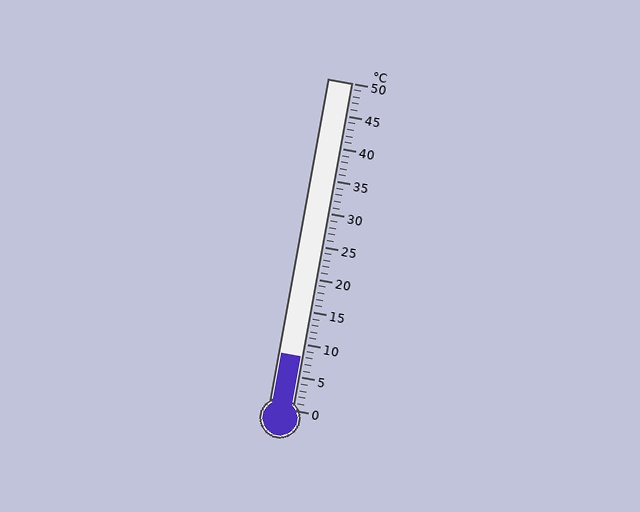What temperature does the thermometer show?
The thermometer shows approximately 8°C.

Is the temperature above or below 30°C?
The temperature is below 30°C.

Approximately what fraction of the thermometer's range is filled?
The thermometer is filled to approximately 15% of its range.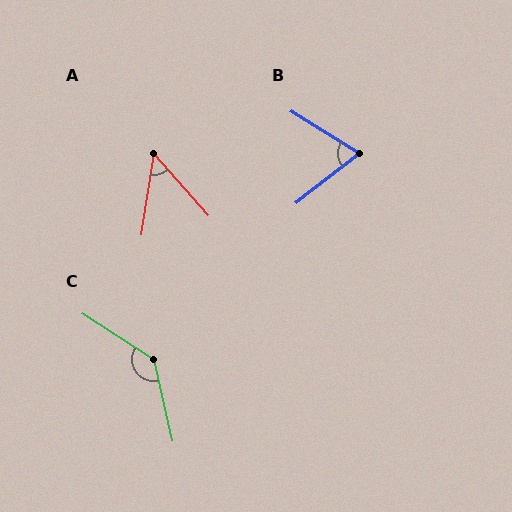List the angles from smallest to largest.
A (50°), B (70°), C (135°).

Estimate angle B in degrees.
Approximately 70 degrees.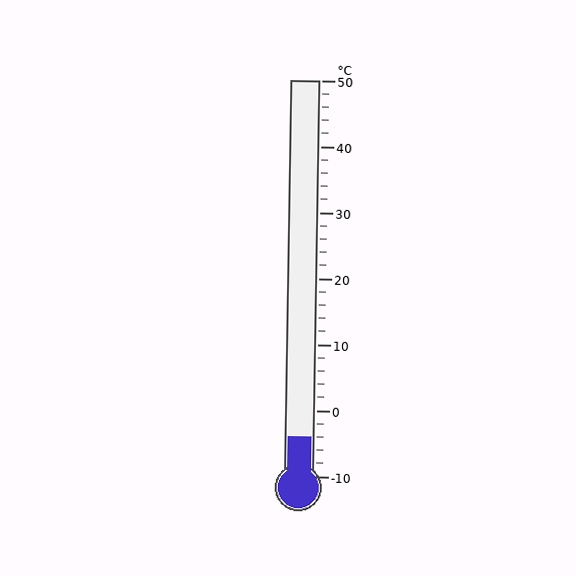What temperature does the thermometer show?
The thermometer shows approximately -4°C.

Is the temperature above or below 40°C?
The temperature is below 40°C.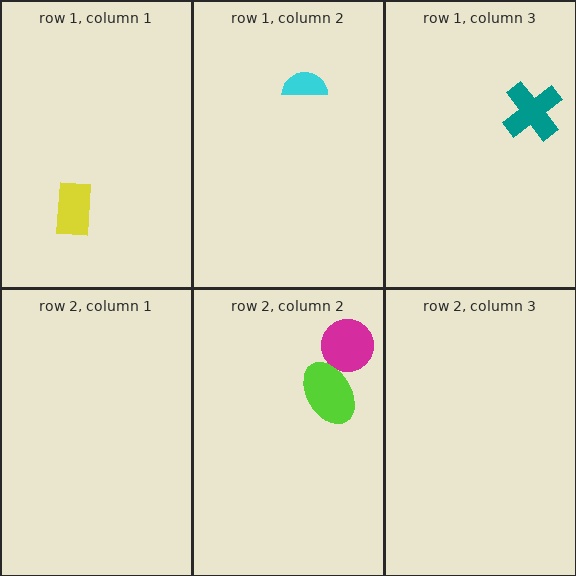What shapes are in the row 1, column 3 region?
The teal cross.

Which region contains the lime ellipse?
The row 2, column 2 region.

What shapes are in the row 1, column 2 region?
The cyan semicircle.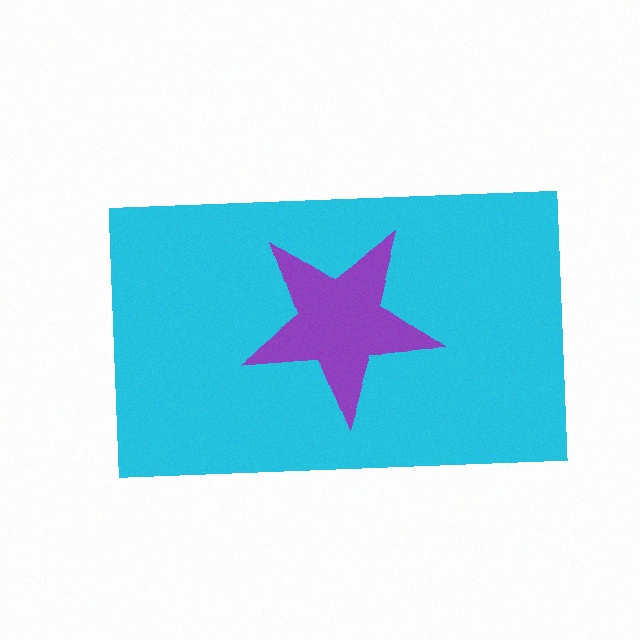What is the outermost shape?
The cyan rectangle.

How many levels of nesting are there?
2.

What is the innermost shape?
The purple star.